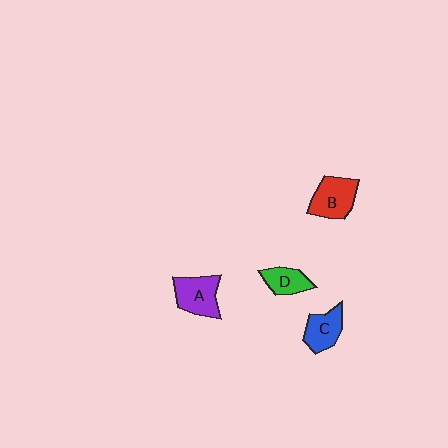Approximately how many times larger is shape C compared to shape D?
Approximately 1.2 times.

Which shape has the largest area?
Shape B (red).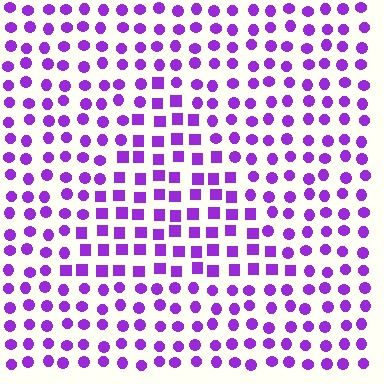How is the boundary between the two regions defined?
The boundary is defined by a change in element shape: squares inside vs. circles outside. All elements share the same color and spacing.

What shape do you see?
I see a triangle.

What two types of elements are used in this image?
The image uses squares inside the triangle region and circles outside it.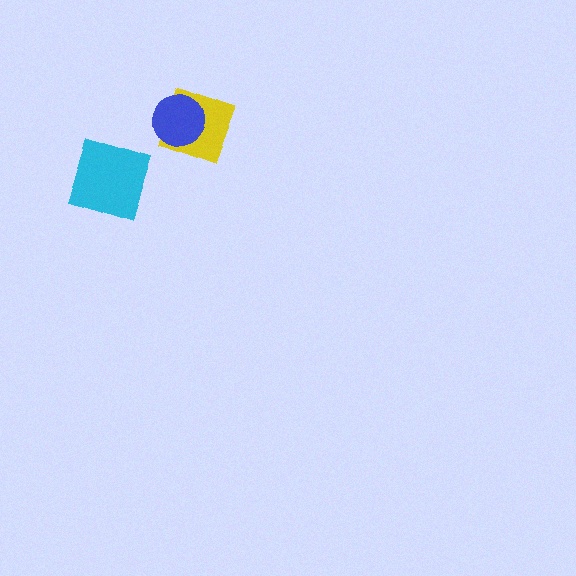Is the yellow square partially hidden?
Yes, it is partially covered by another shape.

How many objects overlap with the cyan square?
0 objects overlap with the cyan square.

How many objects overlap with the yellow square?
1 object overlaps with the yellow square.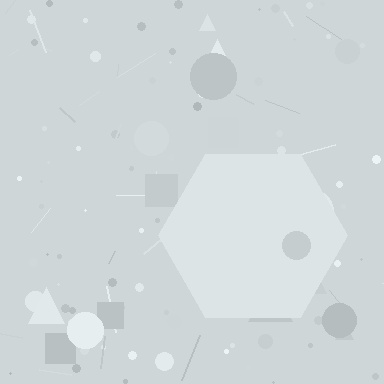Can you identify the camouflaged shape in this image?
The camouflaged shape is a hexagon.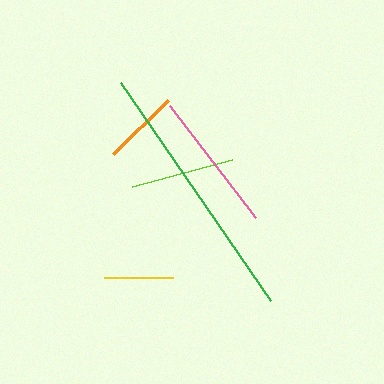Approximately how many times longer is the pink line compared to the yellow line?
The pink line is approximately 2.1 times the length of the yellow line.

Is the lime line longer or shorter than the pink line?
The pink line is longer than the lime line.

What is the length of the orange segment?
The orange segment is approximately 77 pixels long.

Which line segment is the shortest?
The yellow line is the shortest at approximately 68 pixels.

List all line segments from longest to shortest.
From longest to shortest: green, pink, lime, orange, yellow.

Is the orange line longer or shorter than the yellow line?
The orange line is longer than the yellow line.